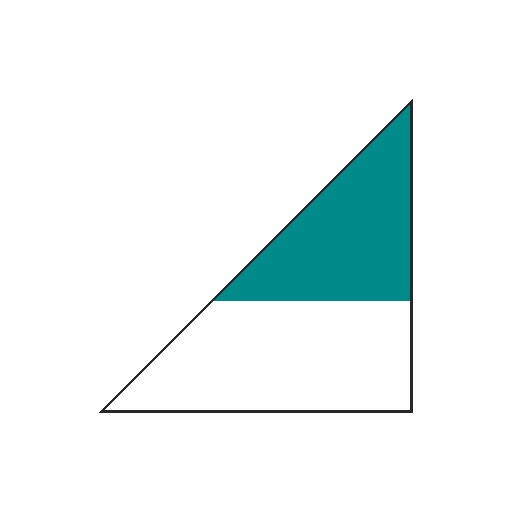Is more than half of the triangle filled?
No.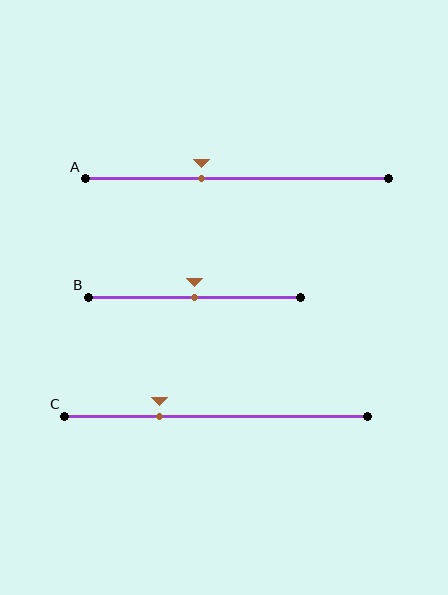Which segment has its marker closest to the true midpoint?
Segment B has its marker closest to the true midpoint.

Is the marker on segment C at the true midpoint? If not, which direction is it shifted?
No, the marker on segment C is shifted to the left by about 19% of the segment length.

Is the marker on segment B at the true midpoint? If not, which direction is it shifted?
Yes, the marker on segment B is at the true midpoint.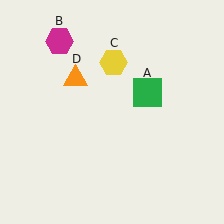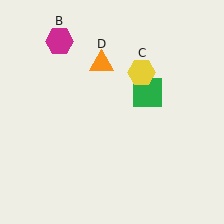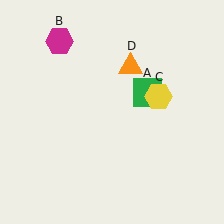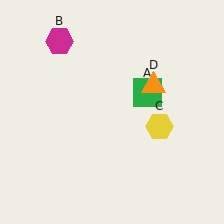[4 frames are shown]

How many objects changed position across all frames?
2 objects changed position: yellow hexagon (object C), orange triangle (object D).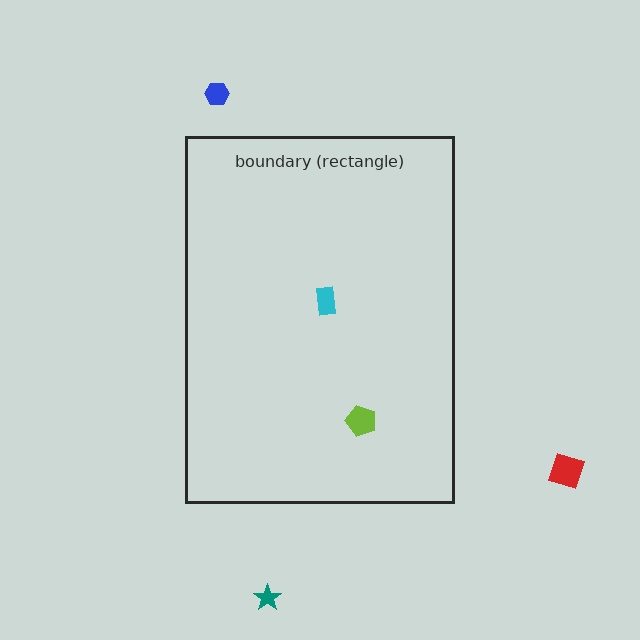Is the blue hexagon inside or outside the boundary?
Outside.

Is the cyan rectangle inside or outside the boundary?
Inside.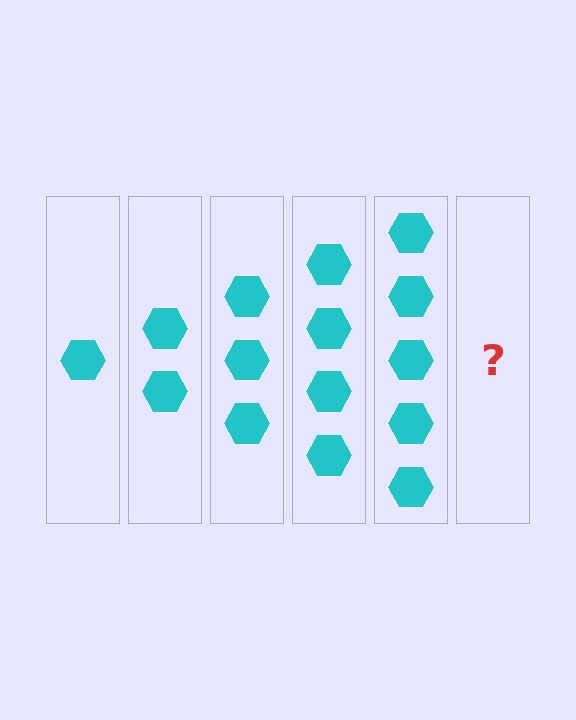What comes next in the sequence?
The next element should be 6 hexagons.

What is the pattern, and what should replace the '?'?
The pattern is that each step adds one more hexagon. The '?' should be 6 hexagons.